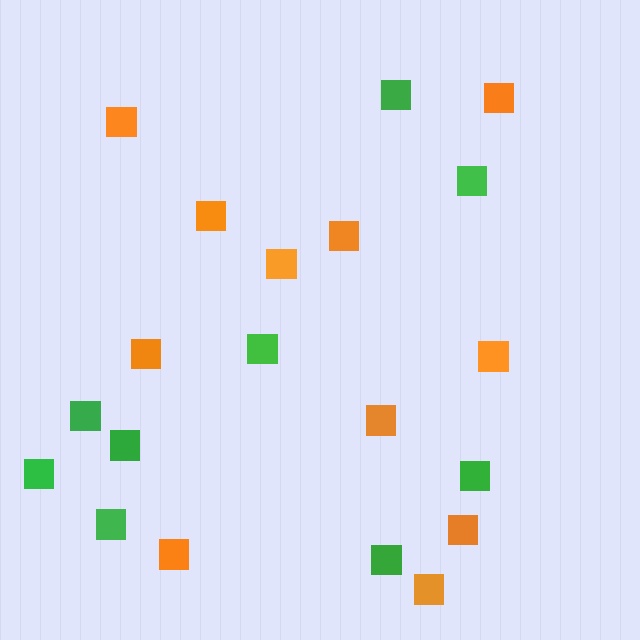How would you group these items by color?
There are 2 groups: one group of orange squares (11) and one group of green squares (9).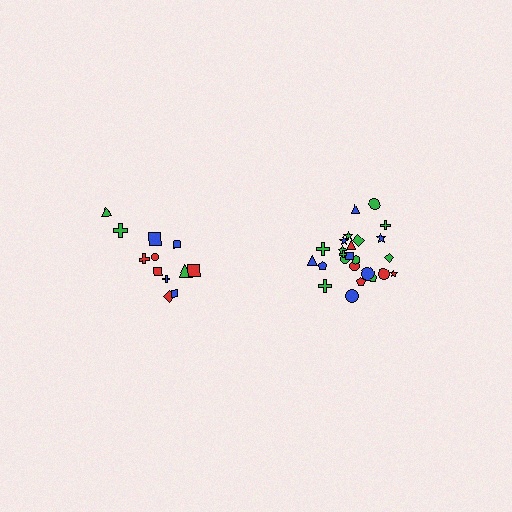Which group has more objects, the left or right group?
The right group.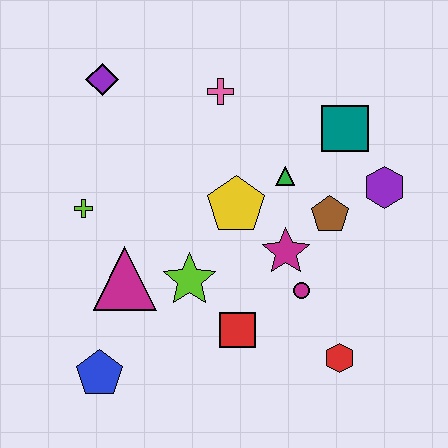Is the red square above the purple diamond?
No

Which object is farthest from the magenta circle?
The purple diamond is farthest from the magenta circle.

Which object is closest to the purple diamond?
The pink cross is closest to the purple diamond.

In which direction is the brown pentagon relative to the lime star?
The brown pentagon is to the right of the lime star.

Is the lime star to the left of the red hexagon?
Yes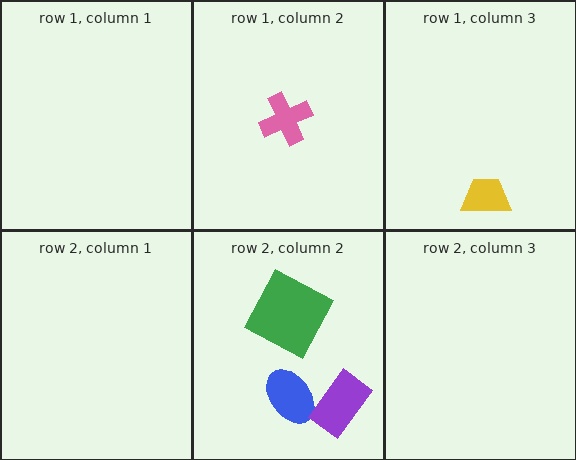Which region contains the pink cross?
The row 1, column 2 region.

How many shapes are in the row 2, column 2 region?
3.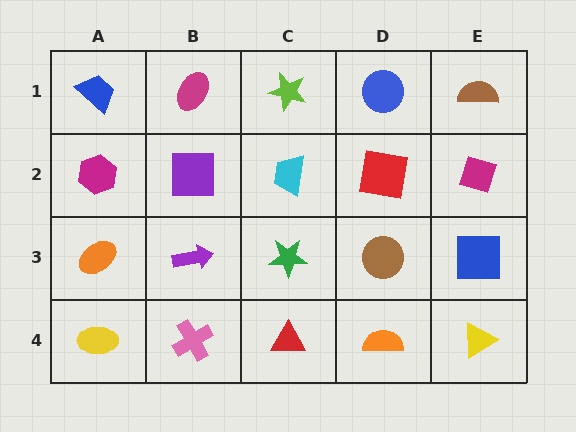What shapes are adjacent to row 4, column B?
A purple arrow (row 3, column B), a yellow ellipse (row 4, column A), a red triangle (row 4, column C).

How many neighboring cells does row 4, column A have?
2.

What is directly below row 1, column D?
A red square.